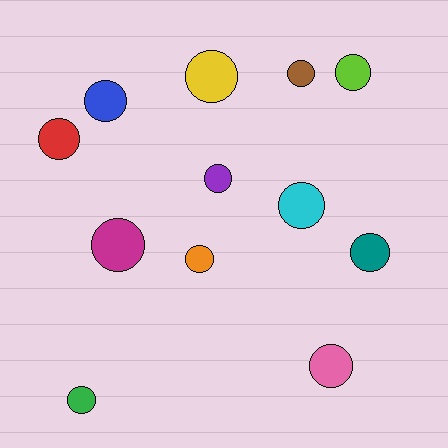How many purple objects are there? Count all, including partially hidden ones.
There is 1 purple object.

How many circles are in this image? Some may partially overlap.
There are 12 circles.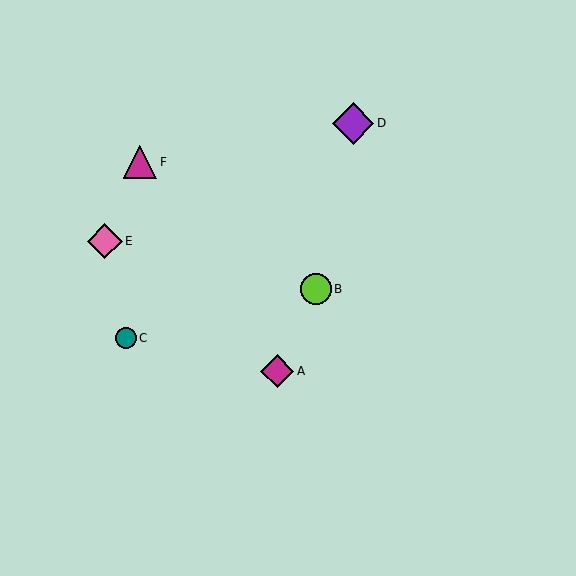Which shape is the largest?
The purple diamond (labeled D) is the largest.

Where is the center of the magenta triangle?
The center of the magenta triangle is at (140, 162).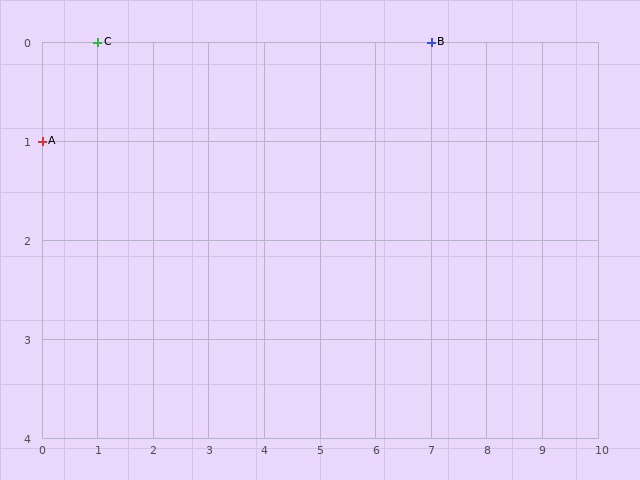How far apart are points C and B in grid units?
Points C and B are 6 columns apart.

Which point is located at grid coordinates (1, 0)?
Point C is at (1, 0).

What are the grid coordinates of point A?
Point A is at grid coordinates (0, 1).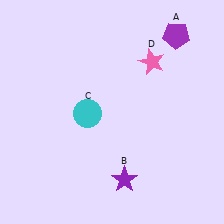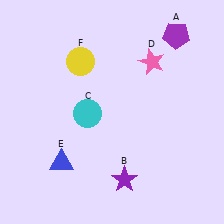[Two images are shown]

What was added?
A blue triangle (E), a yellow circle (F) were added in Image 2.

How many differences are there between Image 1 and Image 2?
There are 2 differences between the two images.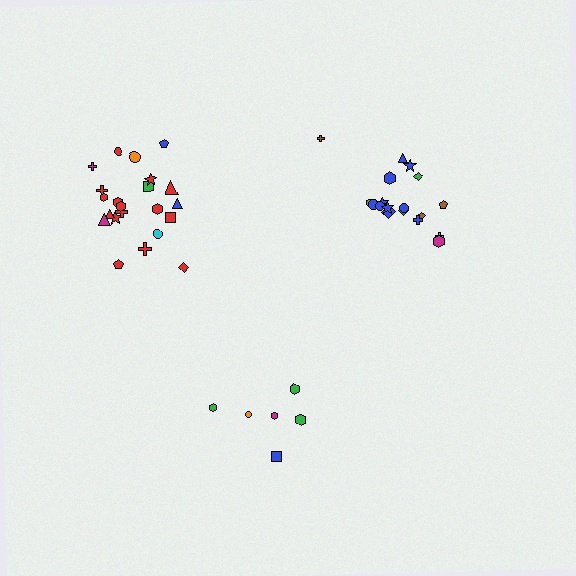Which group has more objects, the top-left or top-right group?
The top-left group.